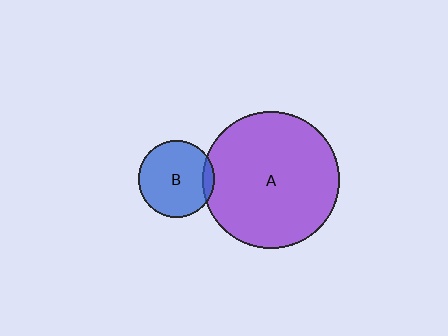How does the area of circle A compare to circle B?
Approximately 3.2 times.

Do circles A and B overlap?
Yes.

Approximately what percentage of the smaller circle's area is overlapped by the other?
Approximately 10%.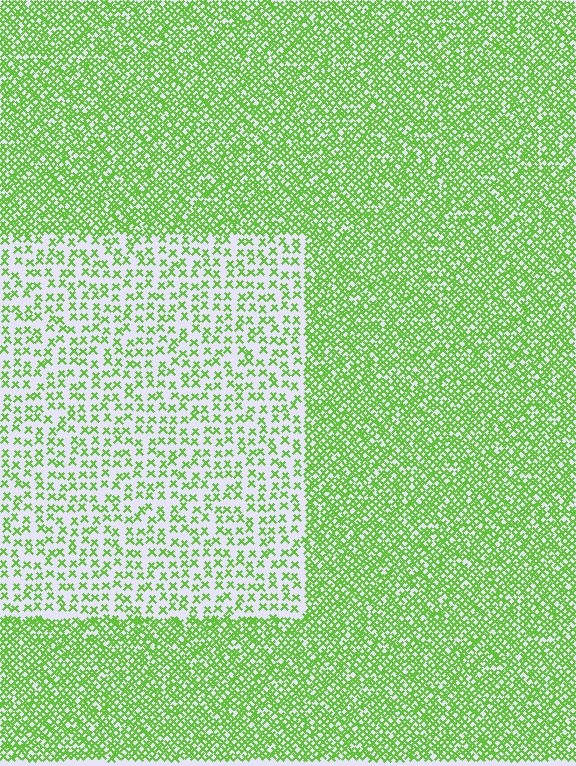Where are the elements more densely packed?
The elements are more densely packed outside the rectangle boundary.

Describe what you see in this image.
The image contains small lime elements arranged at two different densities. A rectangle-shaped region is visible where the elements are less densely packed than the surrounding area.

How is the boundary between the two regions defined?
The boundary is defined by a change in element density (approximately 2.5x ratio). All elements are the same color, size, and shape.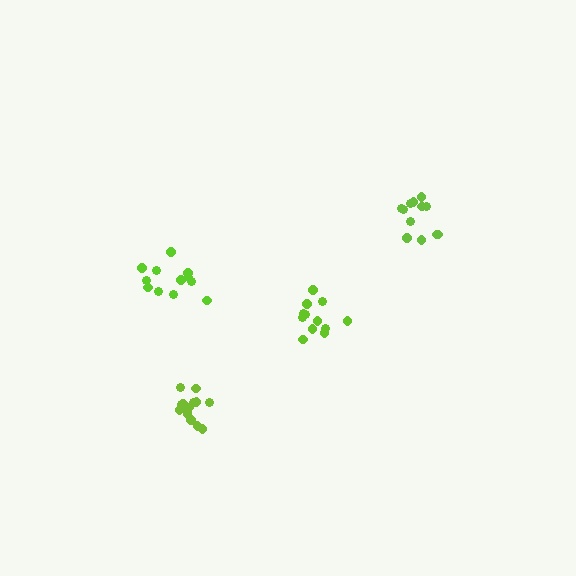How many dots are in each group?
Group 1: 12 dots, Group 2: 14 dots, Group 3: 12 dots, Group 4: 12 dots (50 total).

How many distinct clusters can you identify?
There are 4 distinct clusters.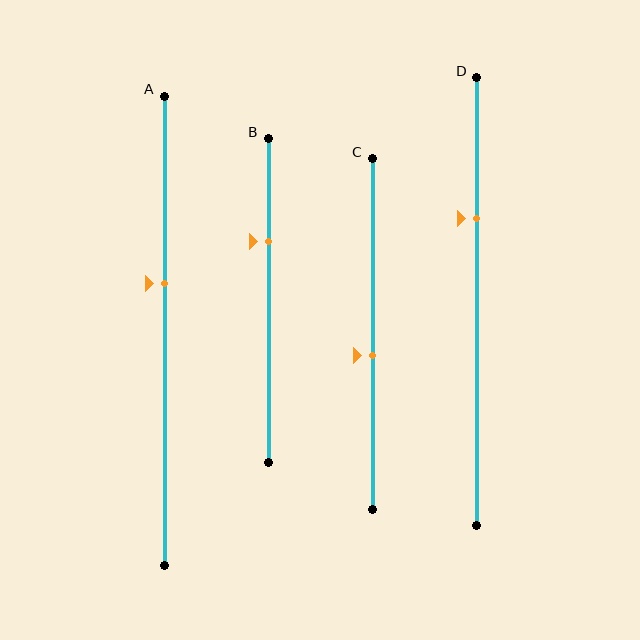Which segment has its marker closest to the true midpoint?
Segment C has its marker closest to the true midpoint.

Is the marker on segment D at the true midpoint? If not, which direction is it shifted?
No, the marker on segment D is shifted upward by about 19% of the segment length.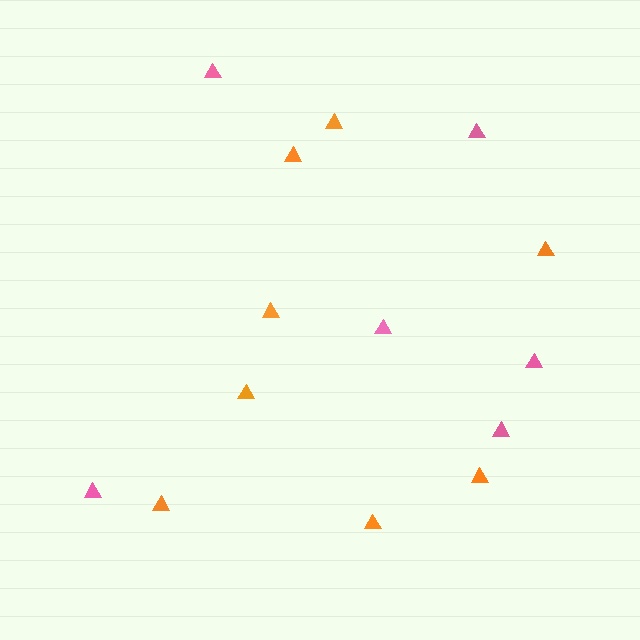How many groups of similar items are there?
There are 2 groups: one group of pink triangles (6) and one group of orange triangles (8).